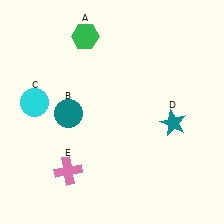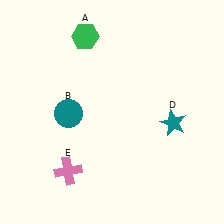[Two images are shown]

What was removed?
The cyan circle (C) was removed in Image 2.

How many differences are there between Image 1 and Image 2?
There is 1 difference between the two images.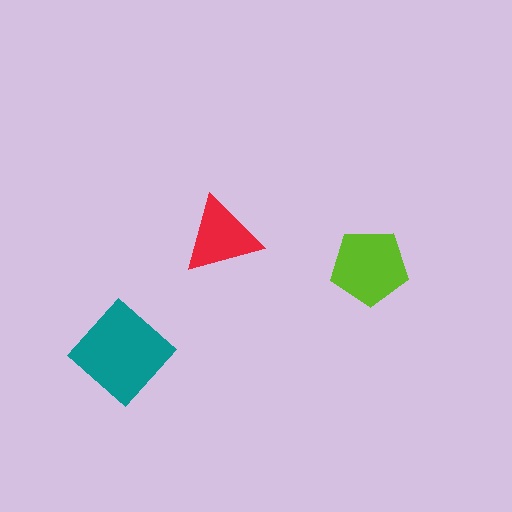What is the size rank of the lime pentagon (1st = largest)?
2nd.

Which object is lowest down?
The teal diamond is bottommost.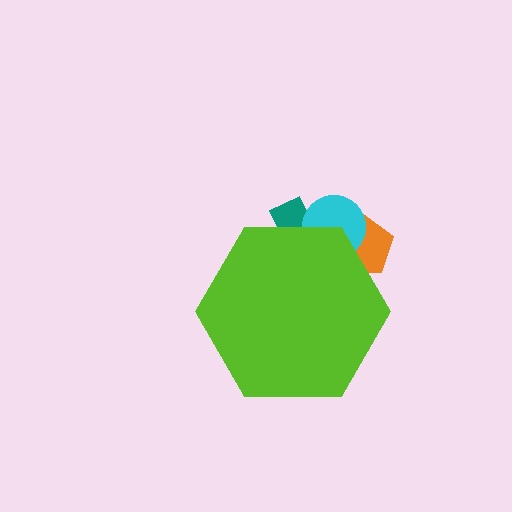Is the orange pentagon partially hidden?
Yes, the orange pentagon is partially hidden behind the lime hexagon.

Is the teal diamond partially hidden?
Yes, the teal diamond is partially hidden behind the lime hexagon.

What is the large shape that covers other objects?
A lime hexagon.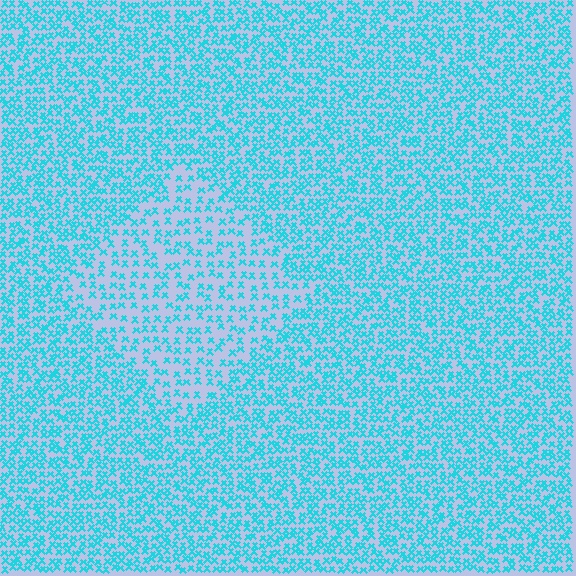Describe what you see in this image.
The image contains small cyan elements arranged at two different densities. A diamond-shaped region is visible where the elements are less densely packed than the surrounding area.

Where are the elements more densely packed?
The elements are more densely packed outside the diamond boundary.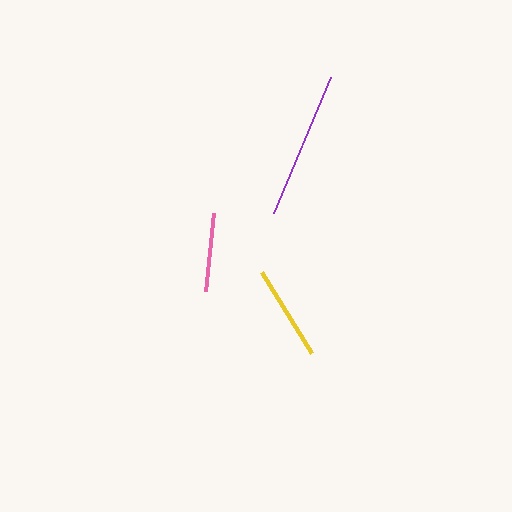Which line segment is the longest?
The purple line is the longest at approximately 148 pixels.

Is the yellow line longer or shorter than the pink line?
The yellow line is longer than the pink line.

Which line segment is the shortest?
The pink line is the shortest at approximately 79 pixels.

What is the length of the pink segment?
The pink segment is approximately 79 pixels long.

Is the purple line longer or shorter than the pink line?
The purple line is longer than the pink line.